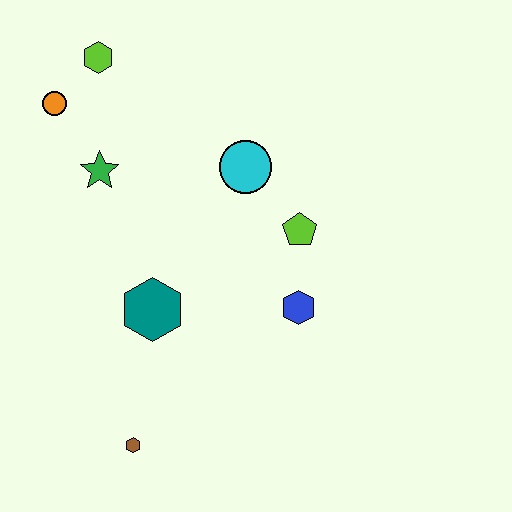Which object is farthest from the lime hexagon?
The brown hexagon is farthest from the lime hexagon.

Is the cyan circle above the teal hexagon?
Yes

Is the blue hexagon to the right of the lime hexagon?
Yes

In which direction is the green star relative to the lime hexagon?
The green star is below the lime hexagon.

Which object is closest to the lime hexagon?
The orange circle is closest to the lime hexagon.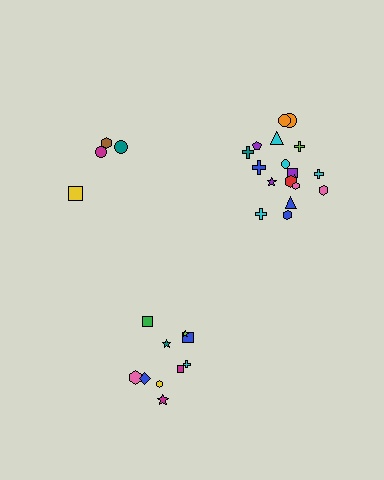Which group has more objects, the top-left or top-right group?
The top-right group.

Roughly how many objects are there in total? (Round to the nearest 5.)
Roughly 30 objects in total.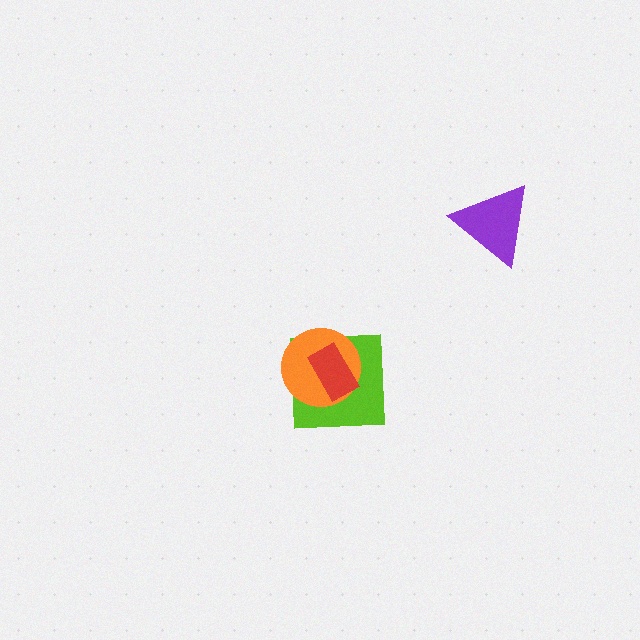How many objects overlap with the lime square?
2 objects overlap with the lime square.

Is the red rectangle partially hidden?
No, no other shape covers it.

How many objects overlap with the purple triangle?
0 objects overlap with the purple triangle.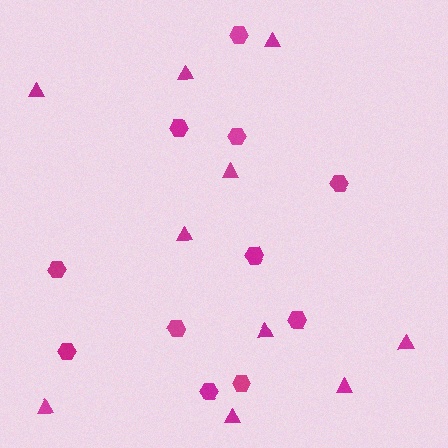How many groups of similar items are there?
There are 2 groups: one group of triangles (10) and one group of hexagons (11).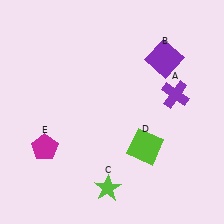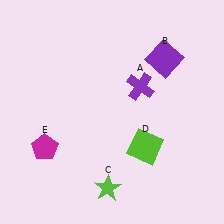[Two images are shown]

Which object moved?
The purple cross (A) moved left.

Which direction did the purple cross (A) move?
The purple cross (A) moved left.